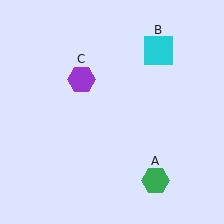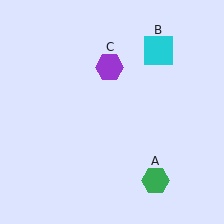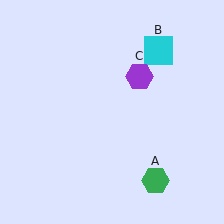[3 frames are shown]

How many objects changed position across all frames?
1 object changed position: purple hexagon (object C).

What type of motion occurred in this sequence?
The purple hexagon (object C) rotated clockwise around the center of the scene.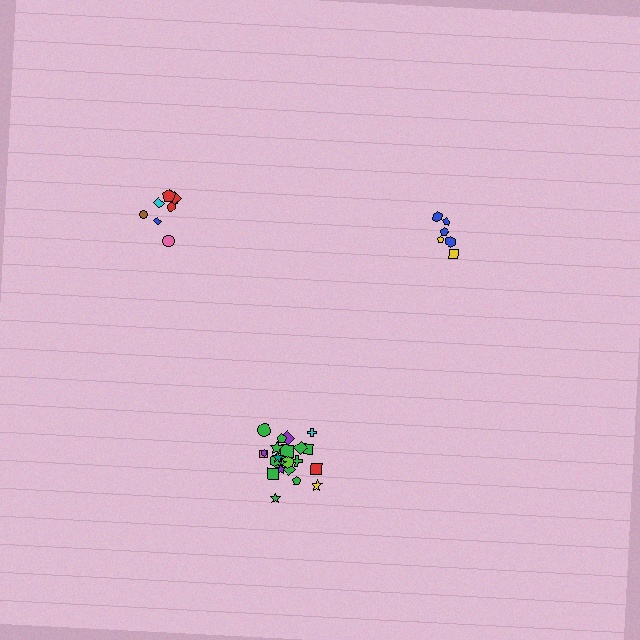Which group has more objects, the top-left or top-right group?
The top-left group.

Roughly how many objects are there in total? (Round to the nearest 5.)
Roughly 40 objects in total.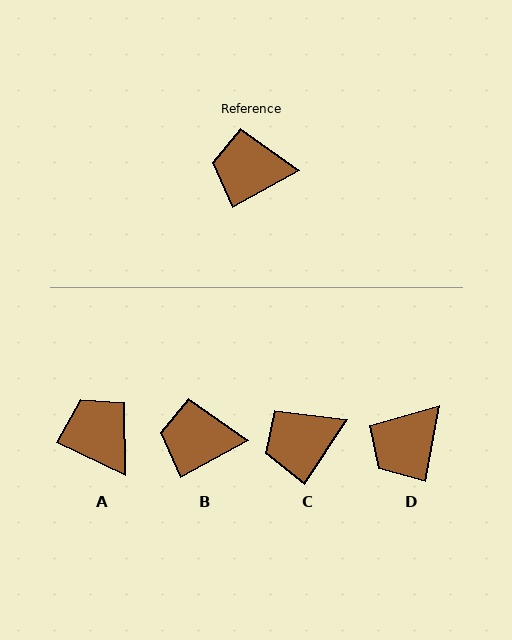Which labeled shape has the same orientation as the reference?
B.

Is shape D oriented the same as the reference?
No, it is off by about 51 degrees.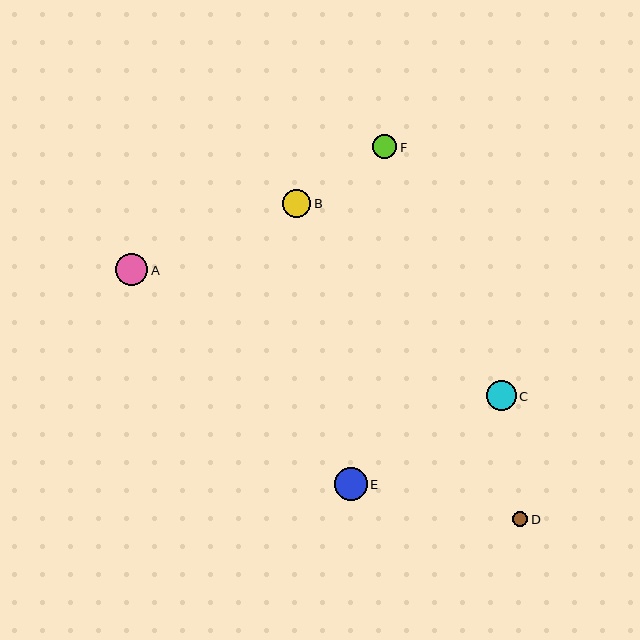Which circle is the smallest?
Circle D is the smallest with a size of approximately 15 pixels.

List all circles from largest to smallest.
From largest to smallest: E, A, C, B, F, D.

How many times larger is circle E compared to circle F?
Circle E is approximately 1.4 times the size of circle F.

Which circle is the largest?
Circle E is the largest with a size of approximately 33 pixels.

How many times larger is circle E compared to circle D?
Circle E is approximately 2.1 times the size of circle D.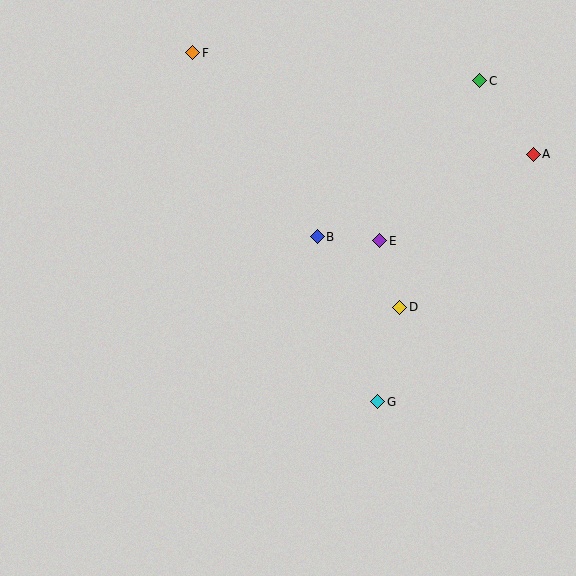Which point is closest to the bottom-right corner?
Point G is closest to the bottom-right corner.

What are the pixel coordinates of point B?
Point B is at (317, 237).